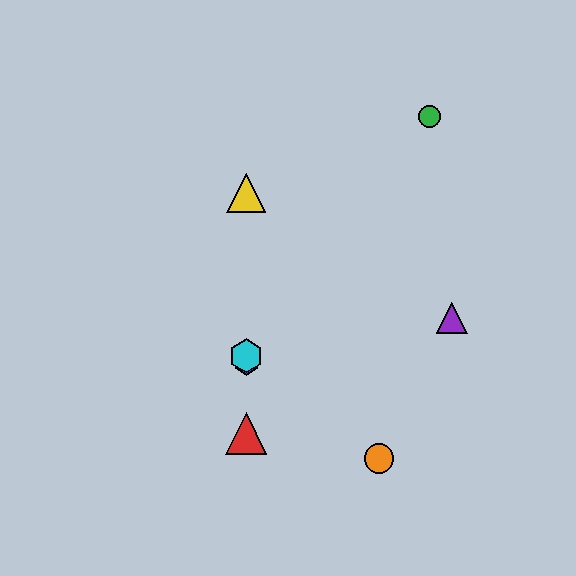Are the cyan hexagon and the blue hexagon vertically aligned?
Yes, both are at x≈246.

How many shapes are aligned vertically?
4 shapes (the red triangle, the blue hexagon, the yellow triangle, the cyan hexagon) are aligned vertically.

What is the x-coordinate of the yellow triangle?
The yellow triangle is at x≈246.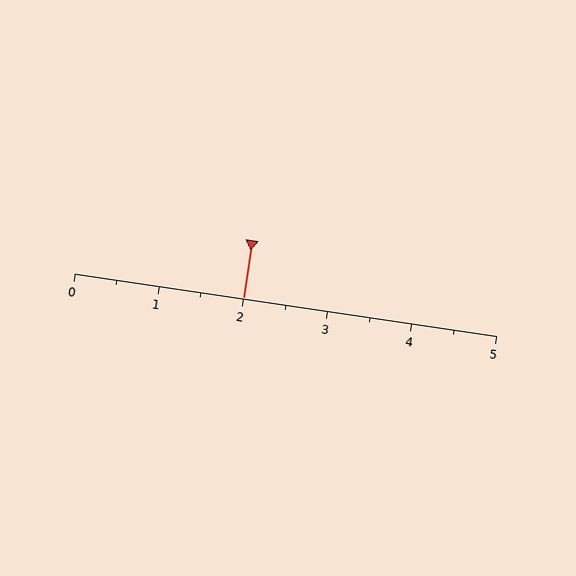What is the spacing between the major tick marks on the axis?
The major ticks are spaced 1 apart.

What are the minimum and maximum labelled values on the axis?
The axis runs from 0 to 5.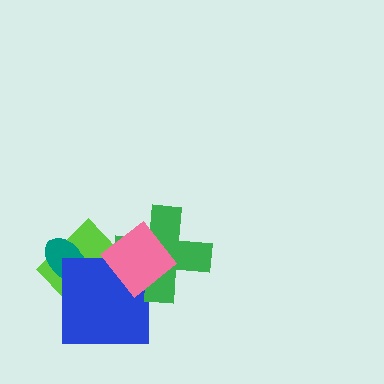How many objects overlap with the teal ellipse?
2 objects overlap with the teal ellipse.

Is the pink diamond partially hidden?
No, no other shape covers it.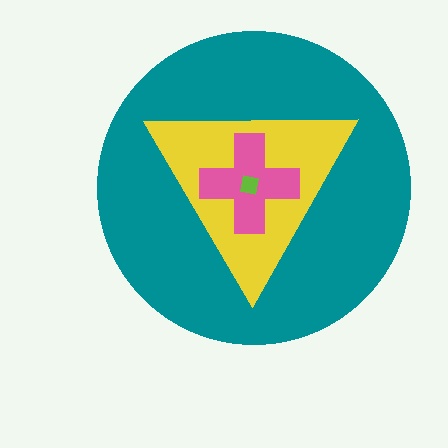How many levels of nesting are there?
4.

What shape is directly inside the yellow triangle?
The pink cross.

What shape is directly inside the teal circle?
The yellow triangle.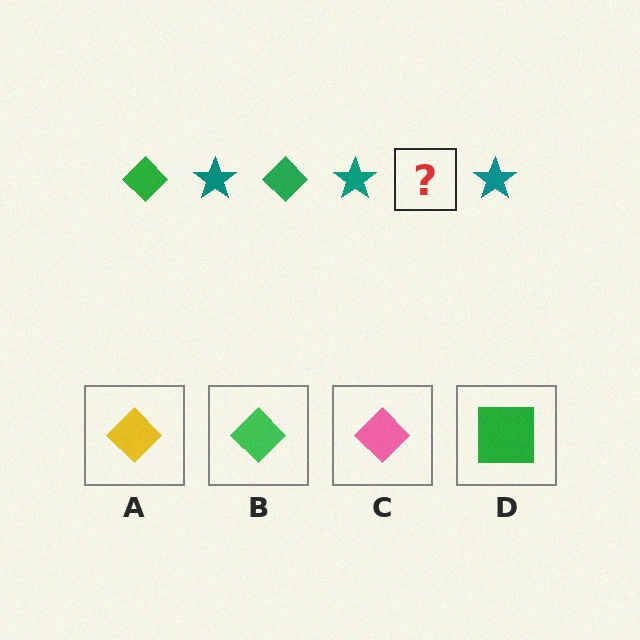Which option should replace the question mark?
Option B.